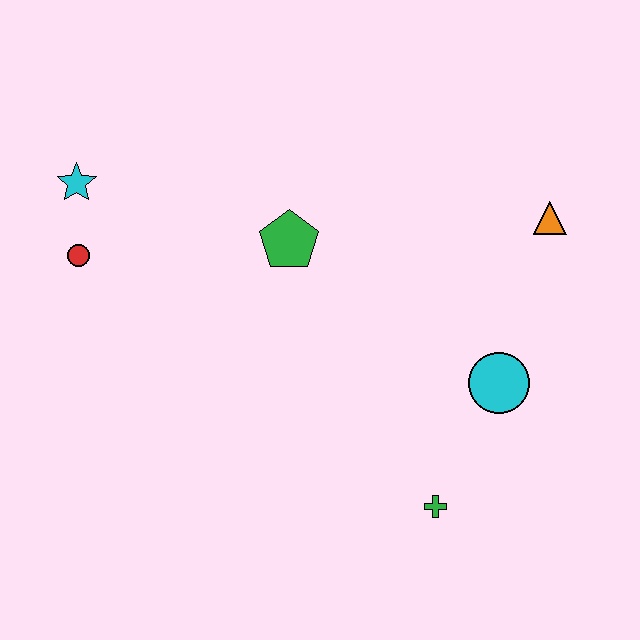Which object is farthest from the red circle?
The orange triangle is farthest from the red circle.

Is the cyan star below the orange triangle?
No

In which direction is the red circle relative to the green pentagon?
The red circle is to the left of the green pentagon.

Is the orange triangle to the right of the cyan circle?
Yes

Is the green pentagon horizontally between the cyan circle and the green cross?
No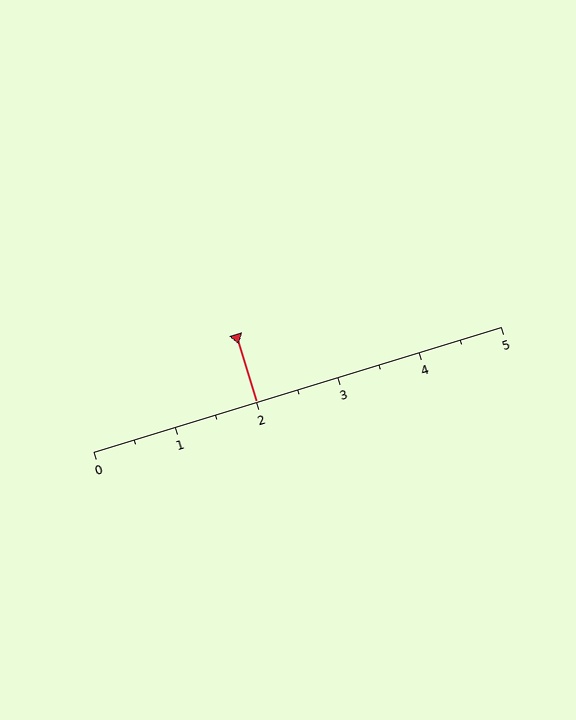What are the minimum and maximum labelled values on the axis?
The axis runs from 0 to 5.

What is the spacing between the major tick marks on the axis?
The major ticks are spaced 1 apart.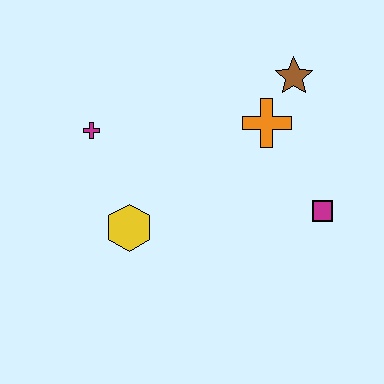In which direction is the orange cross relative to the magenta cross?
The orange cross is to the right of the magenta cross.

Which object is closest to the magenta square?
The orange cross is closest to the magenta square.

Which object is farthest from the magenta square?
The magenta cross is farthest from the magenta square.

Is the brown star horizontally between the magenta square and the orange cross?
Yes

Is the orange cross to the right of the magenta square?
No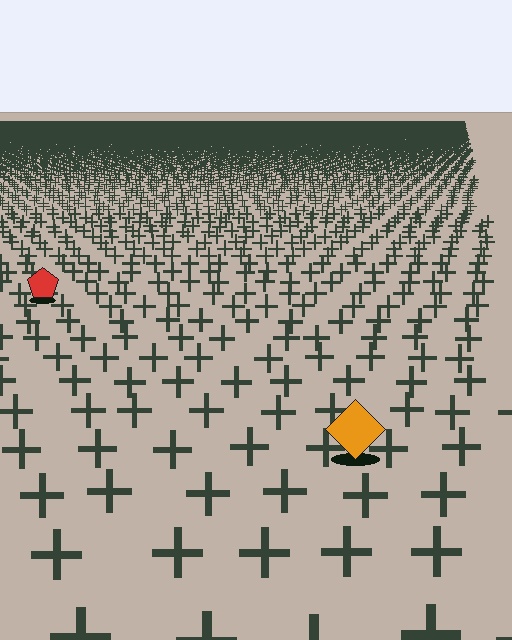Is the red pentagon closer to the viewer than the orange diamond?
No. The orange diamond is closer — you can tell from the texture gradient: the ground texture is coarser near it.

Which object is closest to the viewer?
The orange diamond is closest. The texture marks near it are larger and more spread out.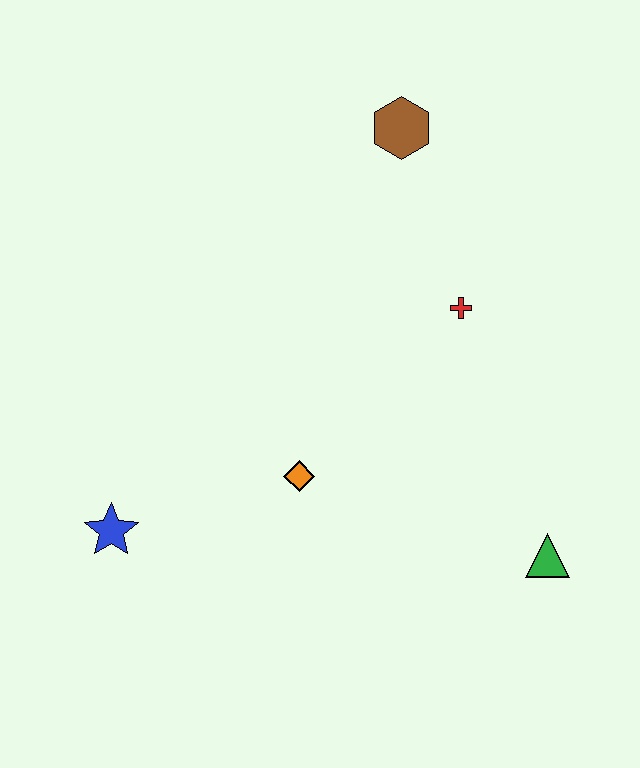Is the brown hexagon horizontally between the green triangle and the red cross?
No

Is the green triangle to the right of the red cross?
Yes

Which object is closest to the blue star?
The orange diamond is closest to the blue star.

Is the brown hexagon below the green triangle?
No